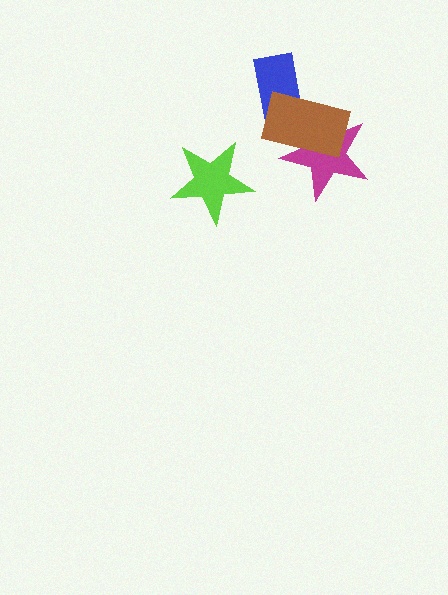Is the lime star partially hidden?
No, no other shape covers it.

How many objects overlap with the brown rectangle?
2 objects overlap with the brown rectangle.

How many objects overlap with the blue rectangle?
1 object overlaps with the blue rectangle.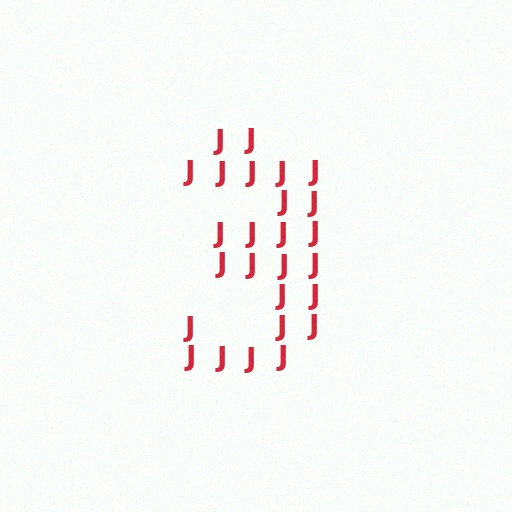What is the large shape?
The large shape is the digit 3.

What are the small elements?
The small elements are letter J's.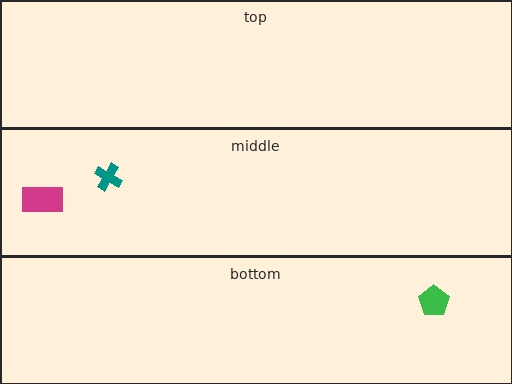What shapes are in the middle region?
The teal cross, the magenta rectangle.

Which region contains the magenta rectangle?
The middle region.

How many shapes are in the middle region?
2.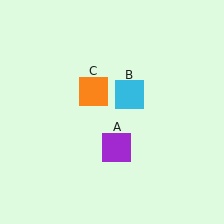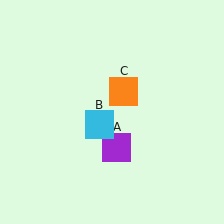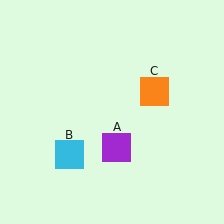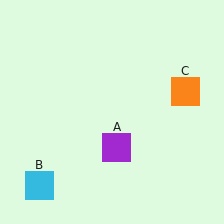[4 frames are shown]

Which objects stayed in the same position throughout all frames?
Purple square (object A) remained stationary.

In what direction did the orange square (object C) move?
The orange square (object C) moved right.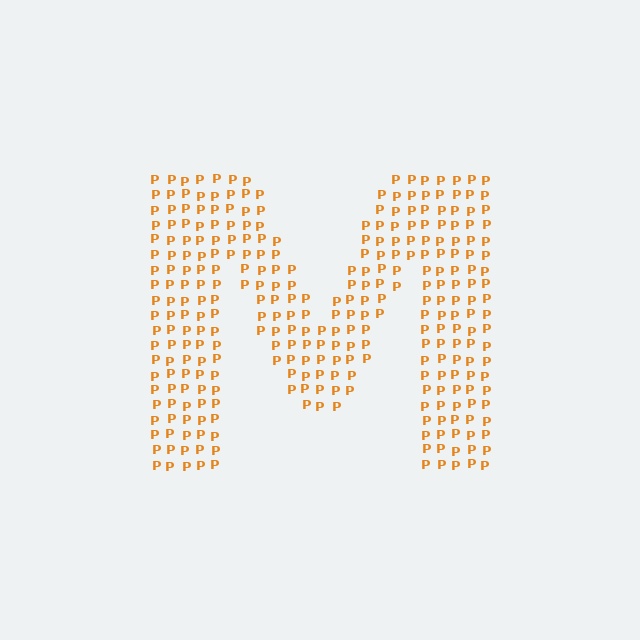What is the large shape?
The large shape is the letter M.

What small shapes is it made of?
It is made of small letter P's.